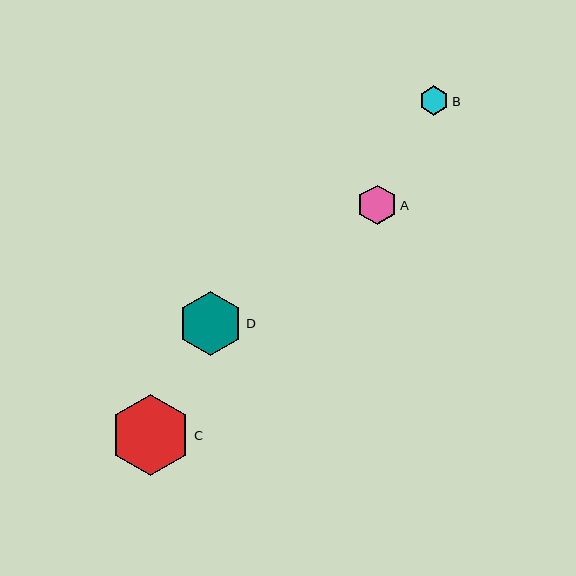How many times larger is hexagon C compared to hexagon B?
Hexagon C is approximately 2.7 times the size of hexagon B.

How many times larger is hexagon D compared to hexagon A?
Hexagon D is approximately 1.6 times the size of hexagon A.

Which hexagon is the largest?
Hexagon C is the largest with a size of approximately 81 pixels.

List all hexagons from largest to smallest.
From largest to smallest: C, D, A, B.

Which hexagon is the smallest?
Hexagon B is the smallest with a size of approximately 30 pixels.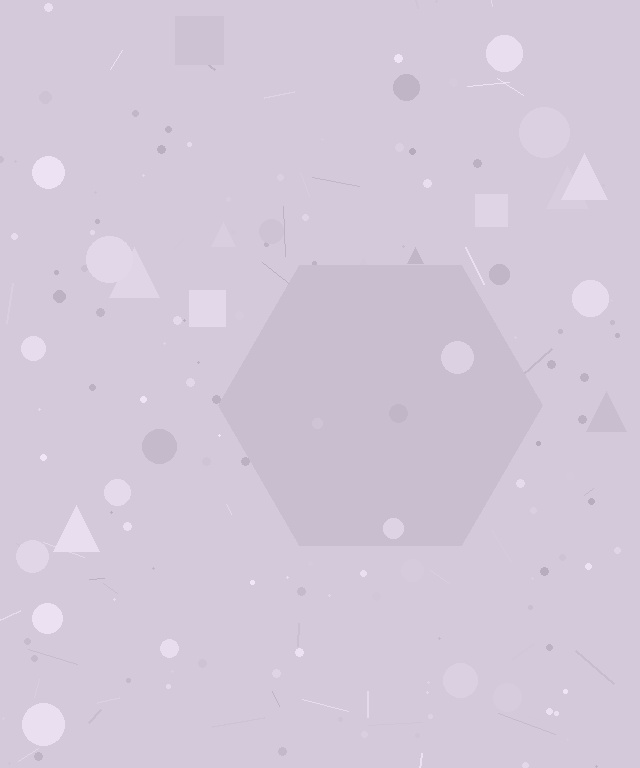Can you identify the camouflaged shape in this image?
The camouflaged shape is a hexagon.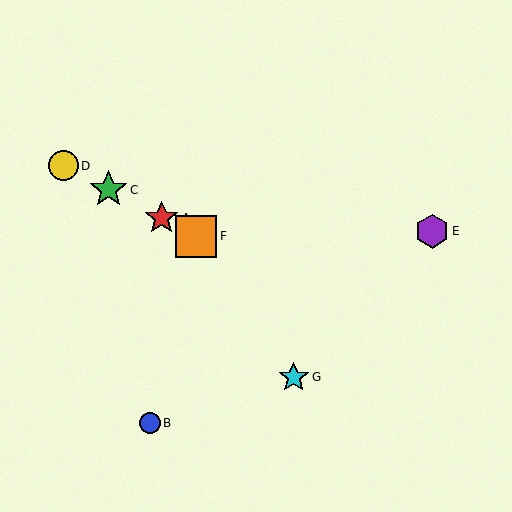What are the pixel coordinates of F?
Object F is at (196, 236).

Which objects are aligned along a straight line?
Objects A, C, D, F are aligned along a straight line.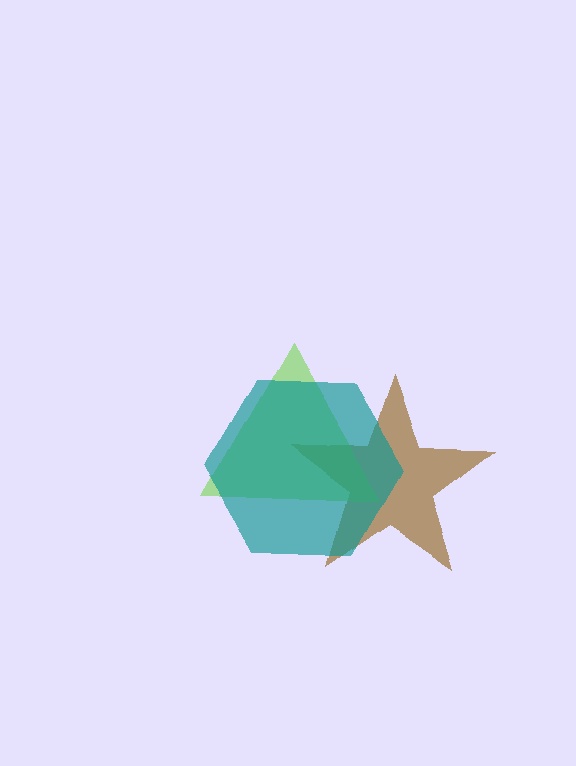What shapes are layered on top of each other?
The layered shapes are: a brown star, a lime triangle, a teal hexagon.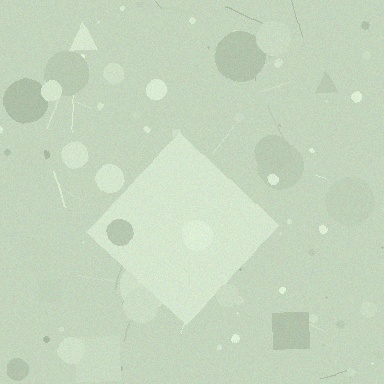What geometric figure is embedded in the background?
A diamond is embedded in the background.